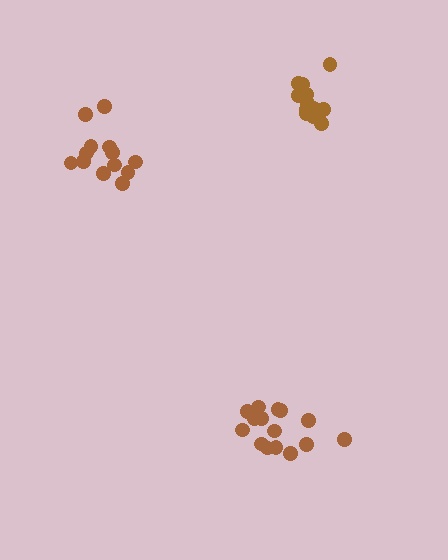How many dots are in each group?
Group 1: 15 dots, Group 2: 13 dots, Group 3: 13 dots (41 total).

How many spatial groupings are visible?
There are 3 spatial groupings.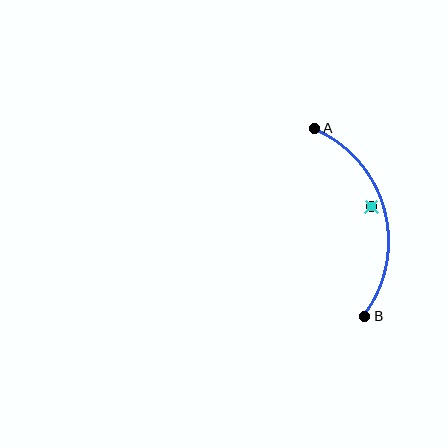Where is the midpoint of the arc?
The arc midpoint is the point on the curve farthest from the straight line joining A and B. It sits to the right of that line.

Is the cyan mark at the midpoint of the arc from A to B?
No — the cyan mark does not lie on the arc at all. It sits slightly inside the curve.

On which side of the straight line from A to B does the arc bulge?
The arc bulges to the right of the straight line connecting A and B.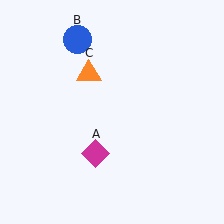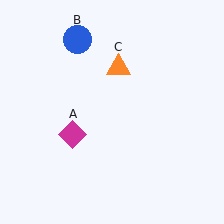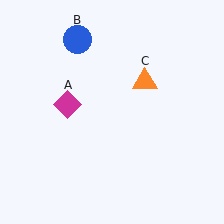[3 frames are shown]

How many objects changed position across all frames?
2 objects changed position: magenta diamond (object A), orange triangle (object C).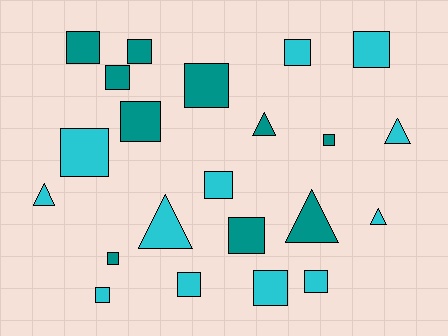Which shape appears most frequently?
Square, with 16 objects.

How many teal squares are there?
There are 8 teal squares.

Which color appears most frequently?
Cyan, with 12 objects.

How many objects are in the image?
There are 22 objects.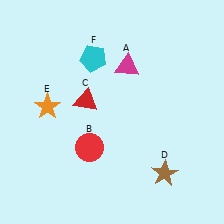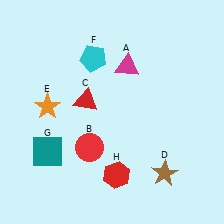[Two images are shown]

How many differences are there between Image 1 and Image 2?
There are 2 differences between the two images.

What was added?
A teal square (G), a red hexagon (H) were added in Image 2.